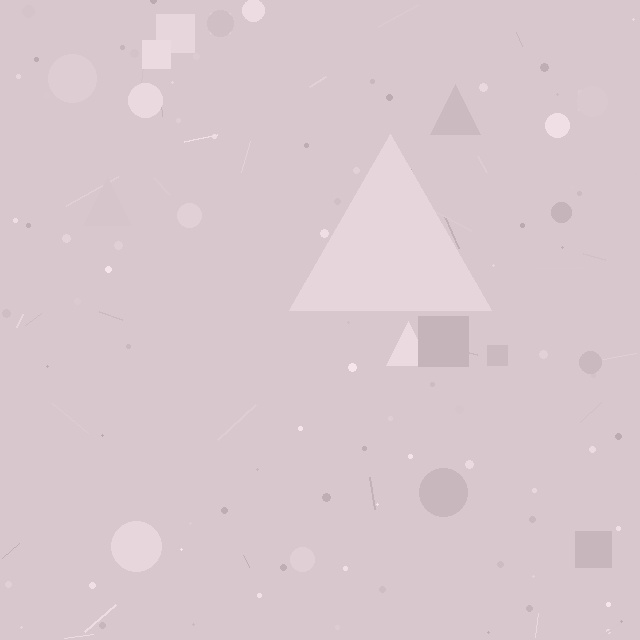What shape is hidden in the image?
A triangle is hidden in the image.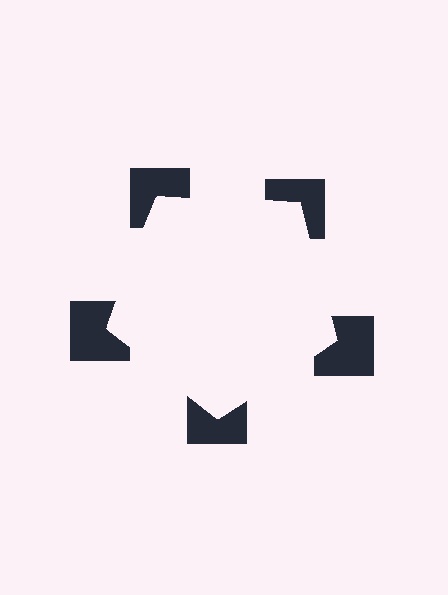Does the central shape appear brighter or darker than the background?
It typically appears slightly brighter than the background, even though no actual brightness change is drawn.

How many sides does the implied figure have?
5 sides.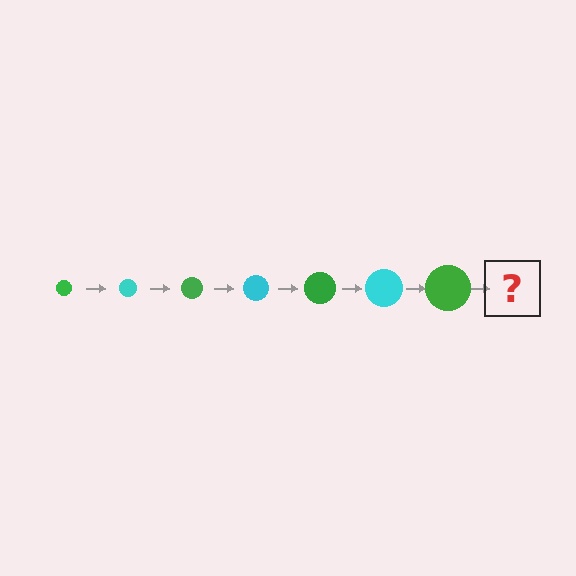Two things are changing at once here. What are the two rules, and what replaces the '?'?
The two rules are that the circle grows larger each step and the color cycles through green and cyan. The '?' should be a cyan circle, larger than the previous one.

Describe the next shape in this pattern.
It should be a cyan circle, larger than the previous one.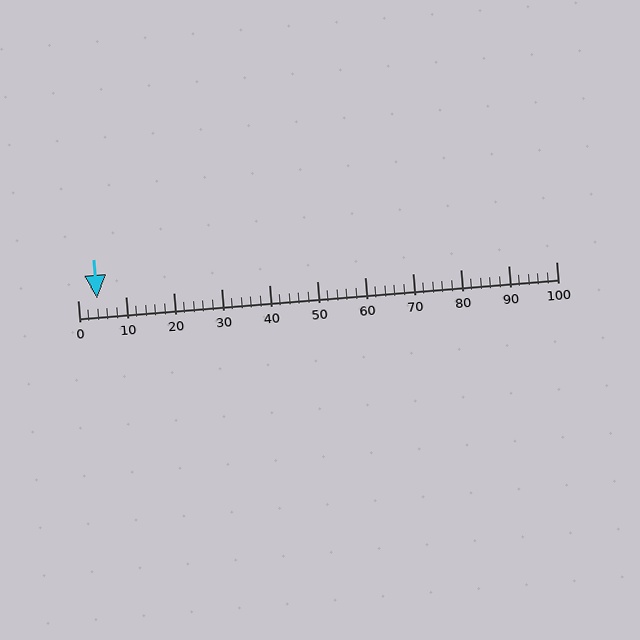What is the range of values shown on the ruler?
The ruler shows values from 0 to 100.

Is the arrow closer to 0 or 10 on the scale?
The arrow is closer to 0.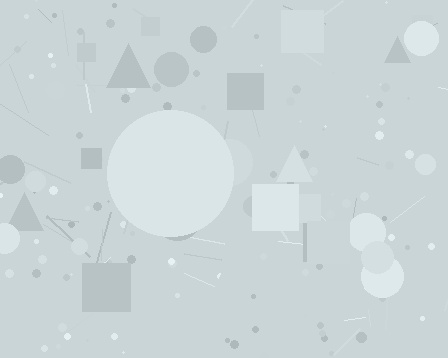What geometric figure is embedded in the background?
A circle is embedded in the background.